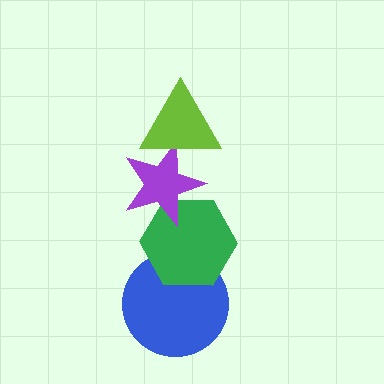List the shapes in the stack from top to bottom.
From top to bottom: the lime triangle, the purple star, the green hexagon, the blue circle.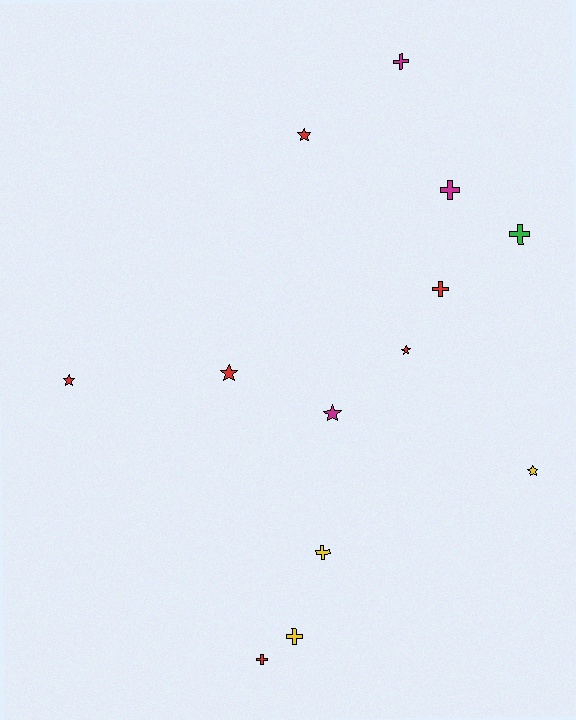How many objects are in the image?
There are 13 objects.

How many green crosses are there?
There is 1 green cross.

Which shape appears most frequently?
Cross, with 7 objects.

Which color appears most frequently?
Red, with 6 objects.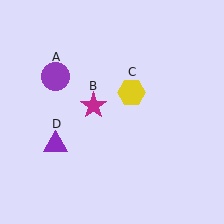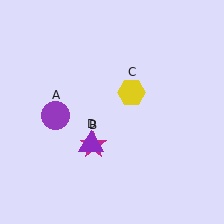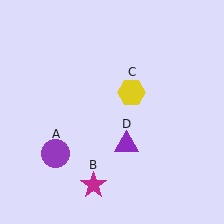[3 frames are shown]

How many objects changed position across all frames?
3 objects changed position: purple circle (object A), magenta star (object B), purple triangle (object D).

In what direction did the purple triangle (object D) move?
The purple triangle (object D) moved right.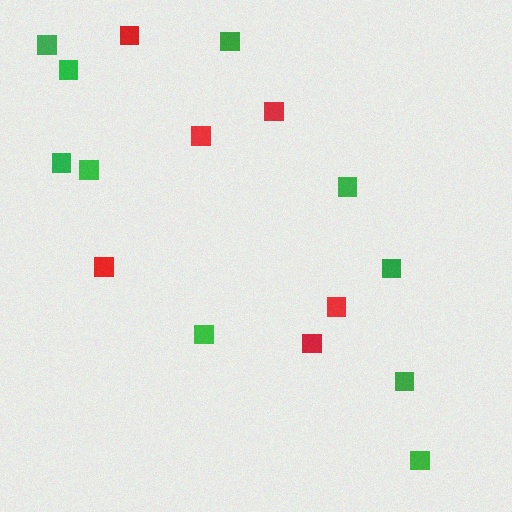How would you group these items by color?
There are 2 groups: one group of red squares (6) and one group of green squares (10).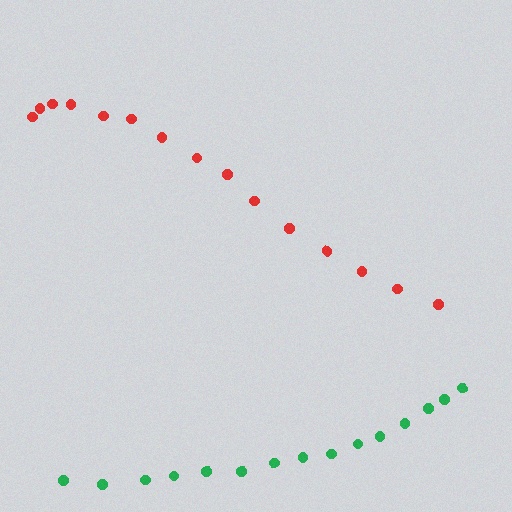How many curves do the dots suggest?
There are 2 distinct paths.